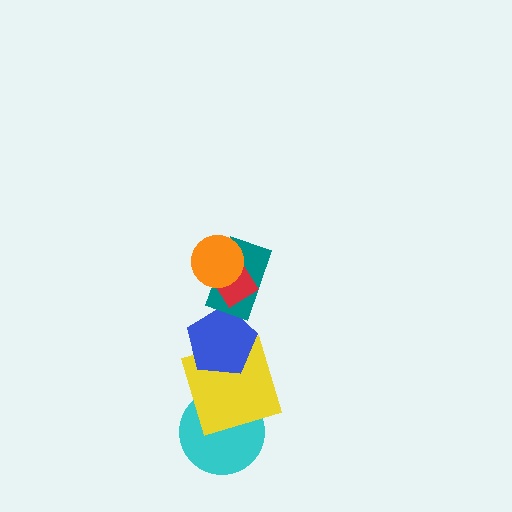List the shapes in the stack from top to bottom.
From top to bottom: the orange circle, the red rectangle, the teal rectangle, the blue pentagon, the yellow square, the cyan circle.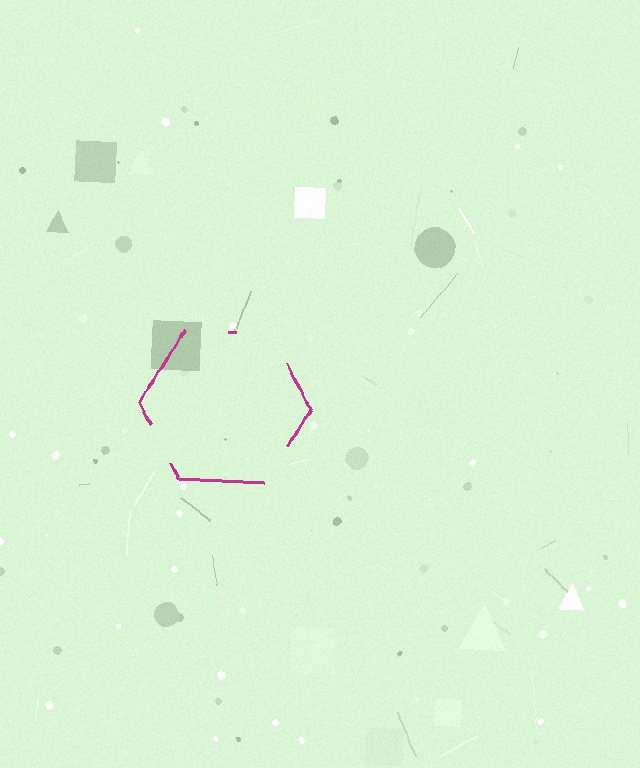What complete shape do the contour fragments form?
The contour fragments form a hexagon.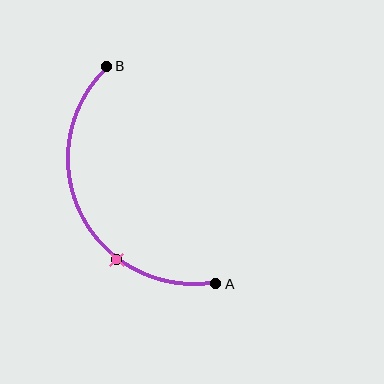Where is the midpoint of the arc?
The arc midpoint is the point on the curve farthest from the straight line joining A and B. It sits to the left of that line.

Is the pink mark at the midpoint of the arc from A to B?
No. The pink mark lies on the arc but is closer to endpoint A. The arc midpoint would be at the point on the curve equidistant along the arc from both A and B.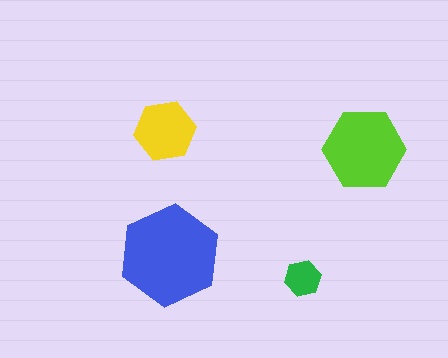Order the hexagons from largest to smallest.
the blue one, the lime one, the yellow one, the green one.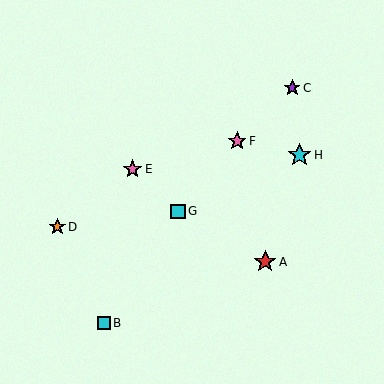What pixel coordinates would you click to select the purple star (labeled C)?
Click at (292, 88) to select the purple star C.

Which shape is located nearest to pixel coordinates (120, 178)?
The pink star (labeled E) at (133, 169) is nearest to that location.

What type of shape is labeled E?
Shape E is a pink star.